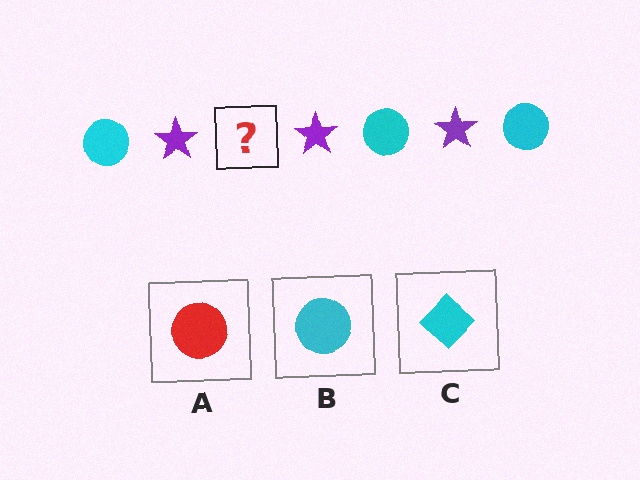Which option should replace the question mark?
Option B.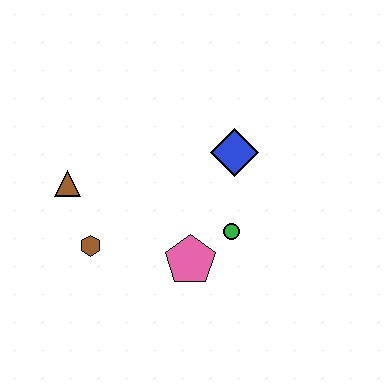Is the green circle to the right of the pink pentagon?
Yes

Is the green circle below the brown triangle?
Yes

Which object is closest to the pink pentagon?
The green circle is closest to the pink pentagon.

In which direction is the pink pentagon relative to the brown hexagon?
The pink pentagon is to the right of the brown hexagon.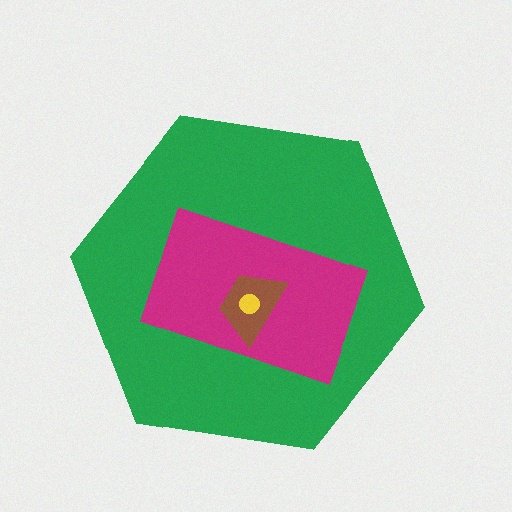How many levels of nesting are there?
4.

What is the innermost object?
The yellow circle.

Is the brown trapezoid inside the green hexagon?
Yes.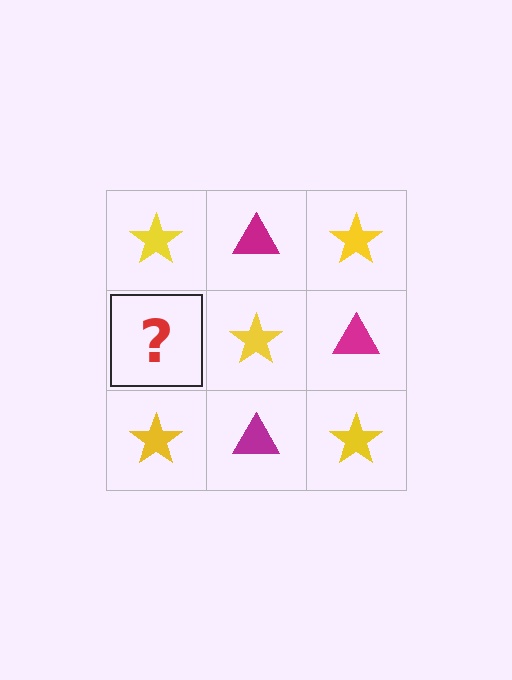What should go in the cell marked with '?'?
The missing cell should contain a magenta triangle.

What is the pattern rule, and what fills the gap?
The rule is that it alternates yellow star and magenta triangle in a checkerboard pattern. The gap should be filled with a magenta triangle.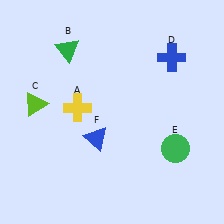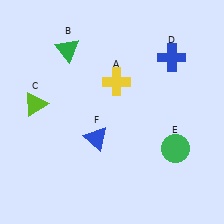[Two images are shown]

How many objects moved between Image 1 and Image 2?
1 object moved between the two images.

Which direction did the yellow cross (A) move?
The yellow cross (A) moved right.